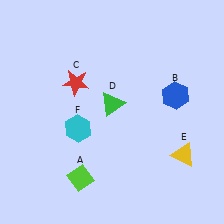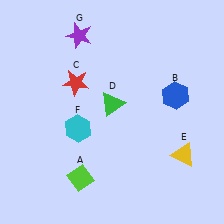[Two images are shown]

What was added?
A purple star (G) was added in Image 2.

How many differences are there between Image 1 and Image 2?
There is 1 difference between the two images.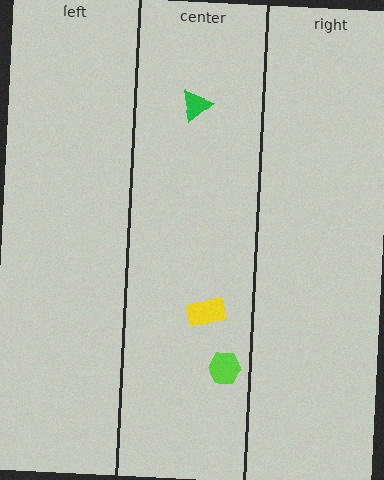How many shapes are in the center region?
3.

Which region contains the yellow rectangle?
The center region.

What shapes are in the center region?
The yellow rectangle, the green triangle, the lime hexagon.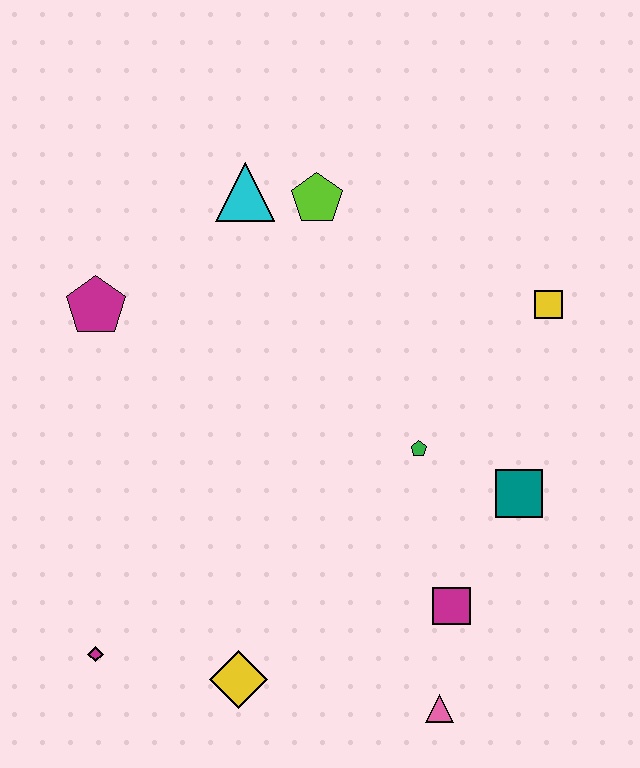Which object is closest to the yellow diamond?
The magenta diamond is closest to the yellow diamond.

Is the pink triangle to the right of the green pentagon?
Yes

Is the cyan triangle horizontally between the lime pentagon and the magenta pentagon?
Yes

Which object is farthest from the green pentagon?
The magenta diamond is farthest from the green pentagon.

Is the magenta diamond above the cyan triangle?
No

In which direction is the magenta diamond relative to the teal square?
The magenta diamond is to the left of the teal square.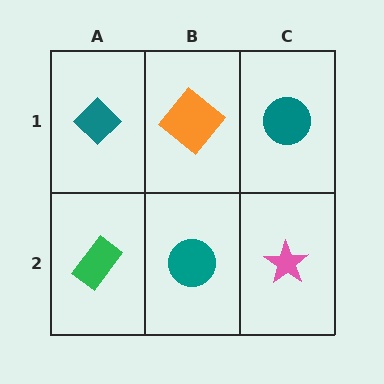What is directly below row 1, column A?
A green rectangle.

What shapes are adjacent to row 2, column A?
A teal diamond (row 1, column A), a teal circle (row 2, column B).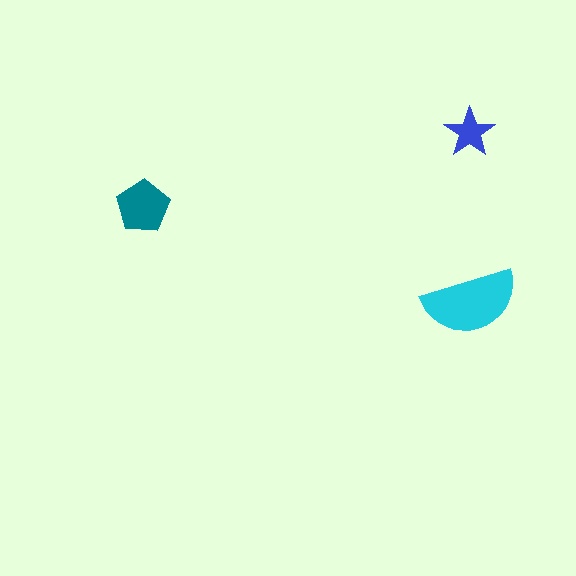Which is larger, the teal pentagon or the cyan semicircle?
The cyan semicircle.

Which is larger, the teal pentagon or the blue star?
The teal pentagon.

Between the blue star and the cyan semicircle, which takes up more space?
The cyan semicircle.